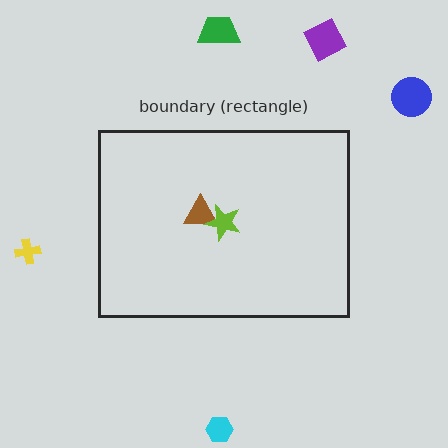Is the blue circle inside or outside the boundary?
Outside.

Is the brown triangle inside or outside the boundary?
Inside.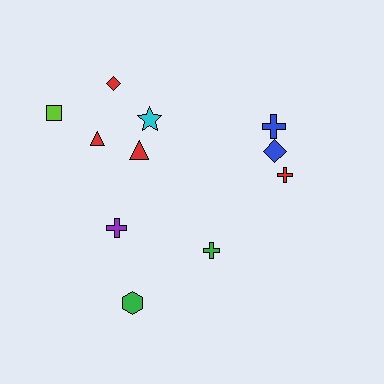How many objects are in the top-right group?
There are 3 objects.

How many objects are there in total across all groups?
There are 11 objects.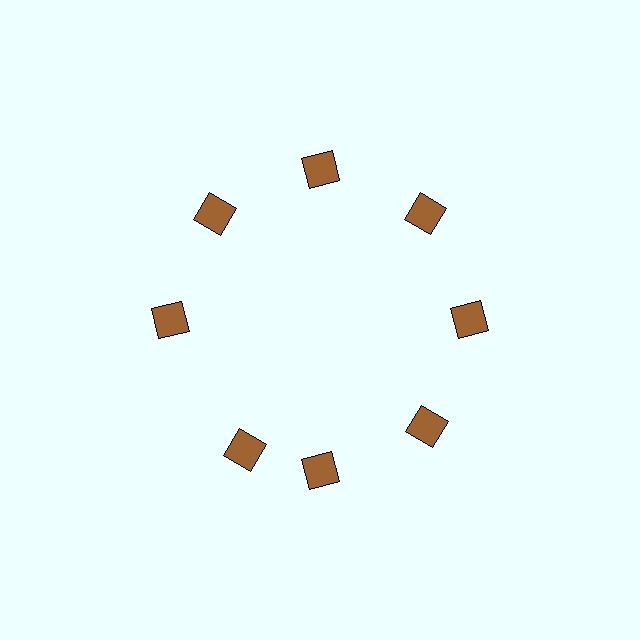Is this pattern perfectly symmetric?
No. The 8 brown squares are arranged in a ring, but one element near the 8 o'clock position is rotated out of alignment along the ring, breaking the 8-fold rotational symmetry.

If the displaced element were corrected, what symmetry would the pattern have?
It would have 8-fold rotational symmetry — the pattern would map onto itself every 45 degrees.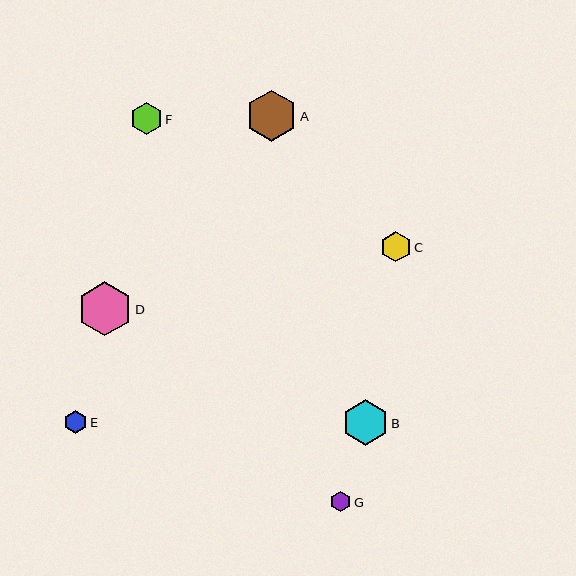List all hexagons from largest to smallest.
From largest to smallest: D, A, B, F, C, E, G.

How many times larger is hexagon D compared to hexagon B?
Hexagon D is approximately 1.2 times the size of hexagon B.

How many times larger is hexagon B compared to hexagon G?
Hexagon B is approximately 2.2 times the size of hexagon G.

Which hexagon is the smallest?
Hexagon G is the smallest with a size of approximately 21 pixels.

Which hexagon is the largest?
Hexagon D is the largest with a size of approximately 54 pixels.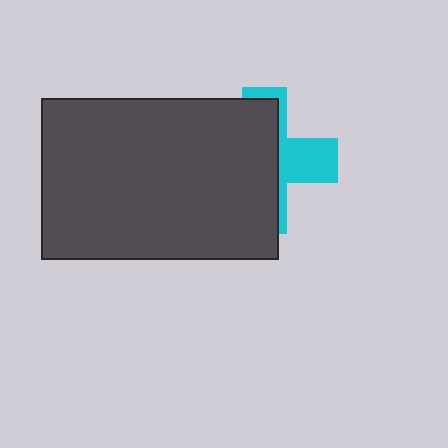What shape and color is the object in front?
The object in front is a dark gray rectangle.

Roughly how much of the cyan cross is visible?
A small part of it is visible (roughly 34%).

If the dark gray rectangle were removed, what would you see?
You would see the complete cyan cross.